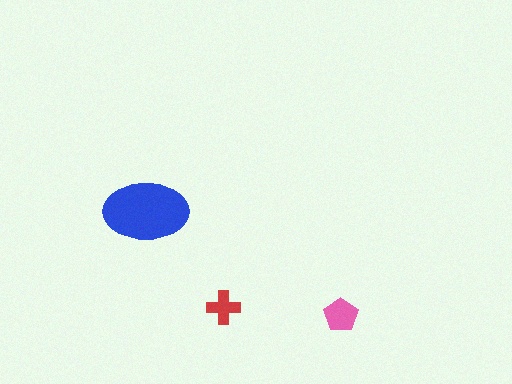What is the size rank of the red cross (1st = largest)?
3rd.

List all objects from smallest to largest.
The red cross, the pink pentagon, the blue ellipse.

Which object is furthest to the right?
The pink pentagon is rightmost.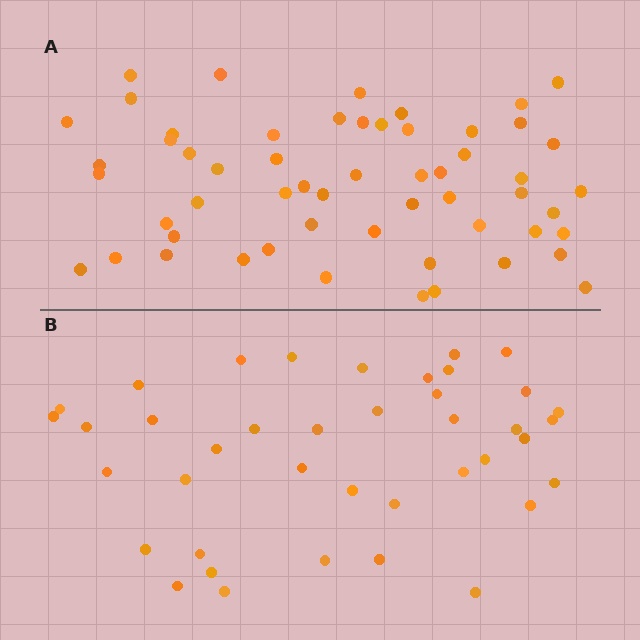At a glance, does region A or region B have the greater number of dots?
Region A (the top region) has more dots.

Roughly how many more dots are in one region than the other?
Region A has approximately 15 more dots than region B.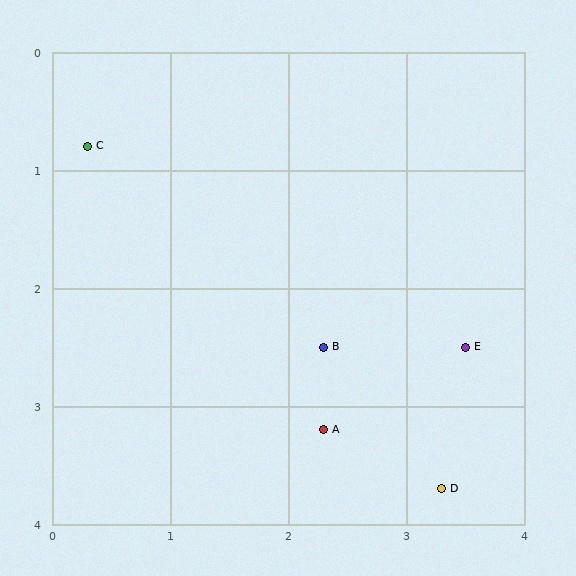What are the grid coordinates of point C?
Point C is at approximately (0.3, 0.8).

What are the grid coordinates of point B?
Point B is at approximately (2.3, 2.5).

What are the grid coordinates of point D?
Point D is at approximately (3.3, 3.7).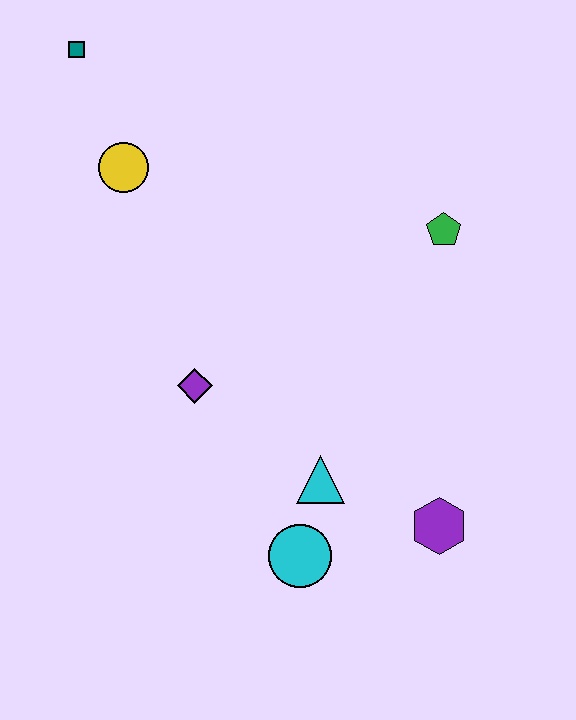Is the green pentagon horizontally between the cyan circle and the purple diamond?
No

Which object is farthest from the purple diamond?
The teal square is farthest from the purple diamond.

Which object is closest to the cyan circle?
The cyan triangle is closest to the cyan circle.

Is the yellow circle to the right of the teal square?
Yes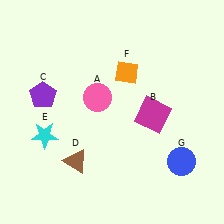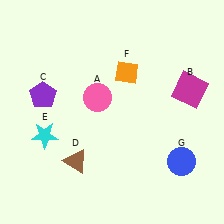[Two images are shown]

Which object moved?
The magenta square (B) moved right.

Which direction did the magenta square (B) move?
The magenta square (B) moved right.